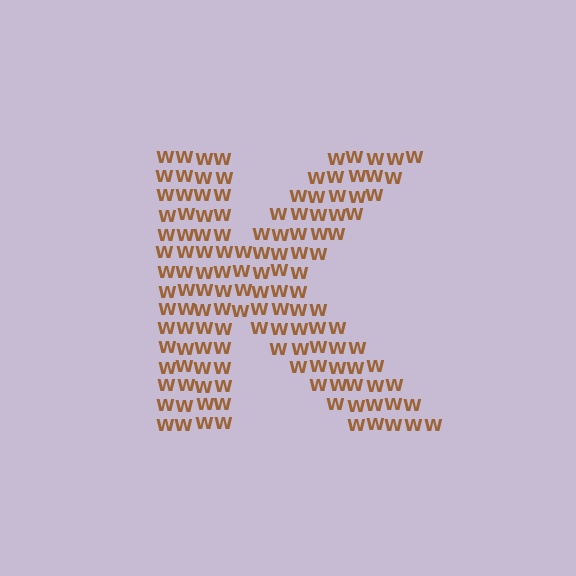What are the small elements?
The small elements are letter W's.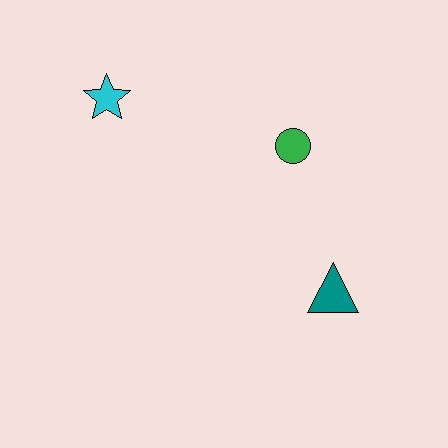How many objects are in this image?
There are 3 objects.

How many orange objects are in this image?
There are no orange objects.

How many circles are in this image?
There is 1 circle.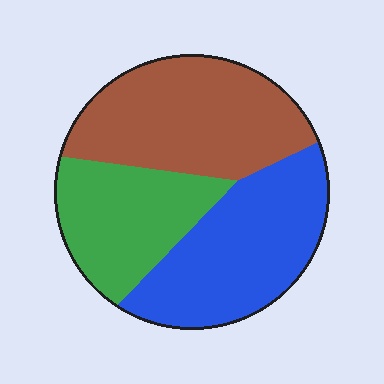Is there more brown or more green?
Brown.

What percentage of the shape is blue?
Blue takes up between a third and a half of the shape.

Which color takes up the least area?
Green, at roughly 25%.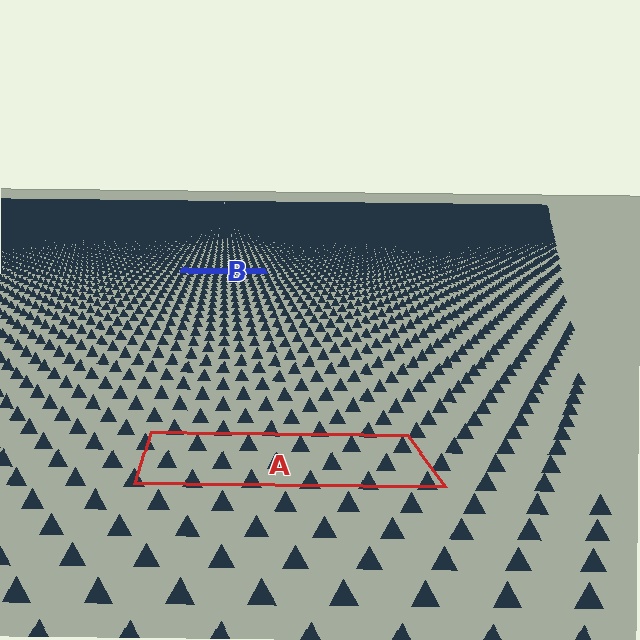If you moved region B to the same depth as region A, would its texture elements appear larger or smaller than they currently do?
They would appear larger. At a closer depth, the same texture elements are projected at a bigger on-screen size.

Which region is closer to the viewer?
Region A is closer. The texture elements there are larger and more spread out.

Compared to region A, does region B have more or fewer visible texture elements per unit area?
Region B has more texture elements per unit area — they are packed more densely because it is farther away.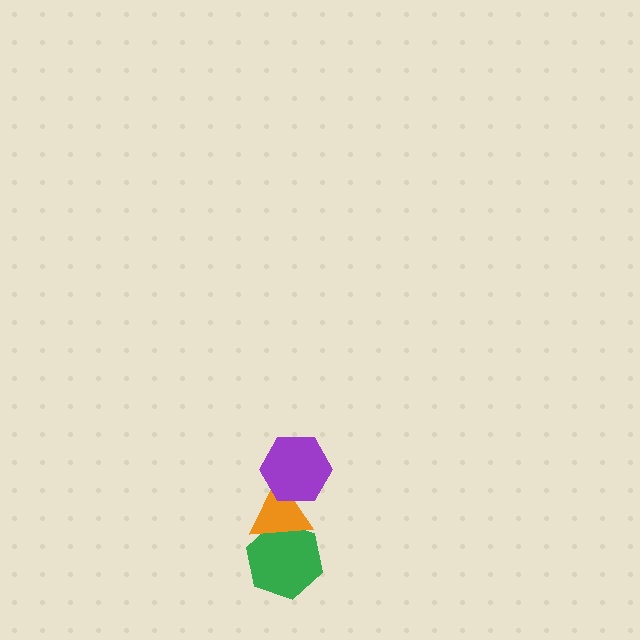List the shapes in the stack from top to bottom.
From top to bottom: the purple hexagon, the orange triangle, the green hexagon.